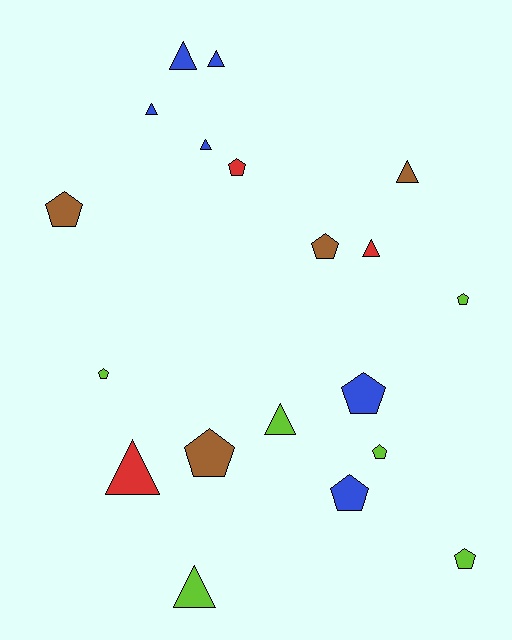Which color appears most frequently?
Blue, with 6 objects.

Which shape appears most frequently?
Pentagon, with 10 objects.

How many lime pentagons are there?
There are 4 lime pentagons.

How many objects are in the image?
There are 19 objects.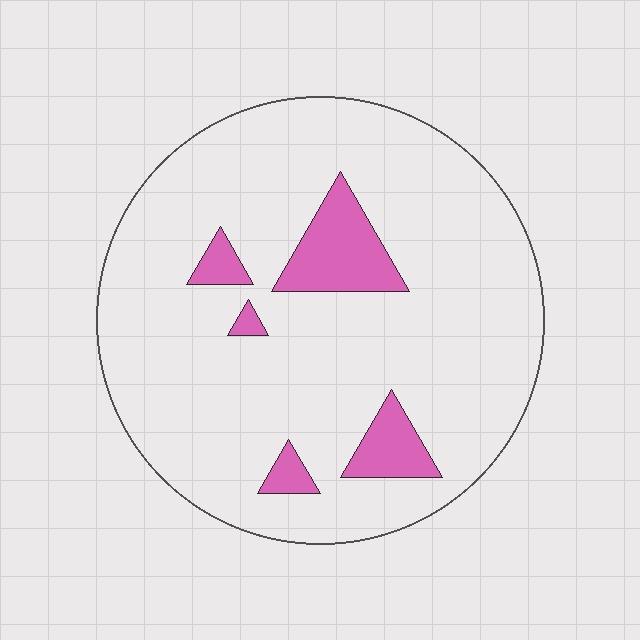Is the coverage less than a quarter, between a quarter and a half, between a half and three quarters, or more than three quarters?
Less than a quarter.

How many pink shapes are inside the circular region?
5.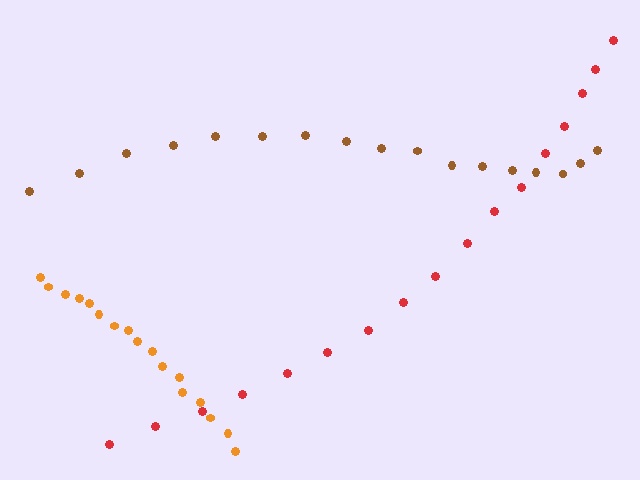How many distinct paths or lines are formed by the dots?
There are 3 distinct paths.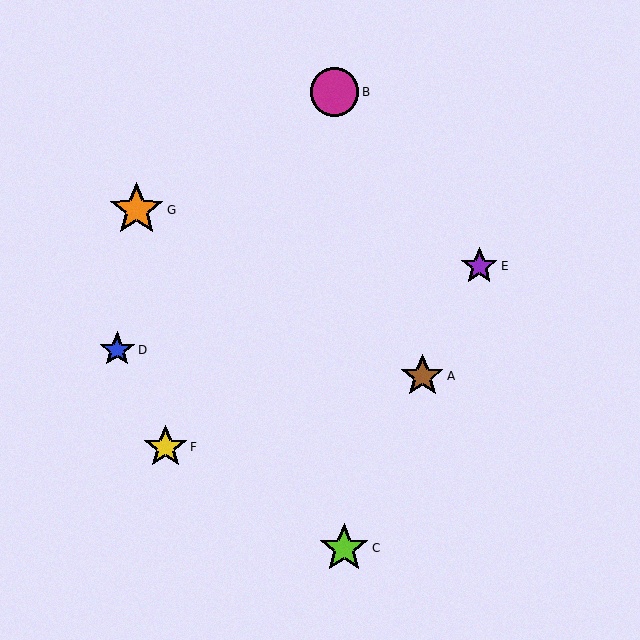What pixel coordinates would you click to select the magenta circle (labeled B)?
Click at (334, 92) to select the magenta circle B.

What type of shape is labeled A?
Shape A is a brown star.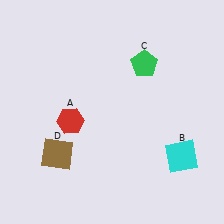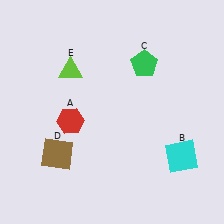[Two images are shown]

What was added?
A lime triangle (E) was added in Image 2.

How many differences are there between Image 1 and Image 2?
There is 1 difference between the two images.